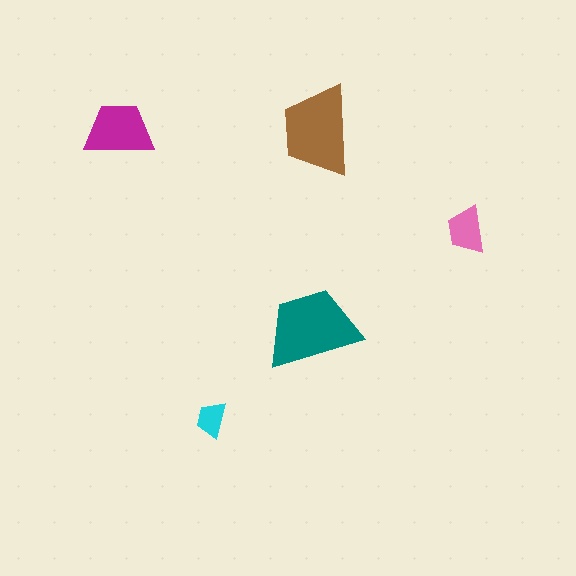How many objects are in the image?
There are 5 objects in the image.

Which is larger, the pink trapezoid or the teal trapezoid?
The teal one.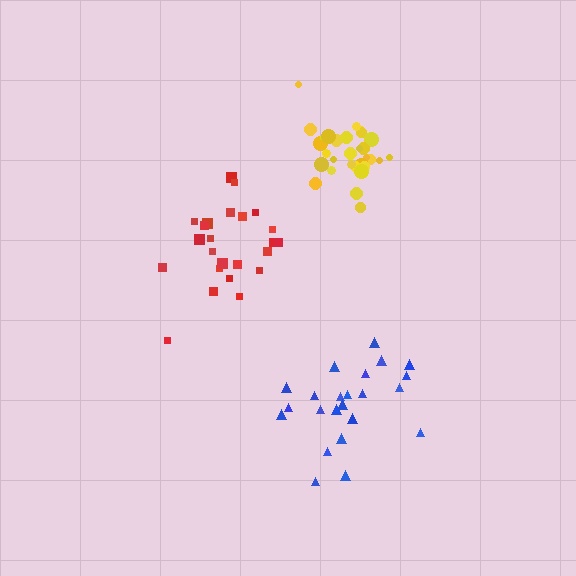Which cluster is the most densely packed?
Yellow.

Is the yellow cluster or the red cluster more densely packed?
Yellow.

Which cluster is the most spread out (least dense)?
Blue.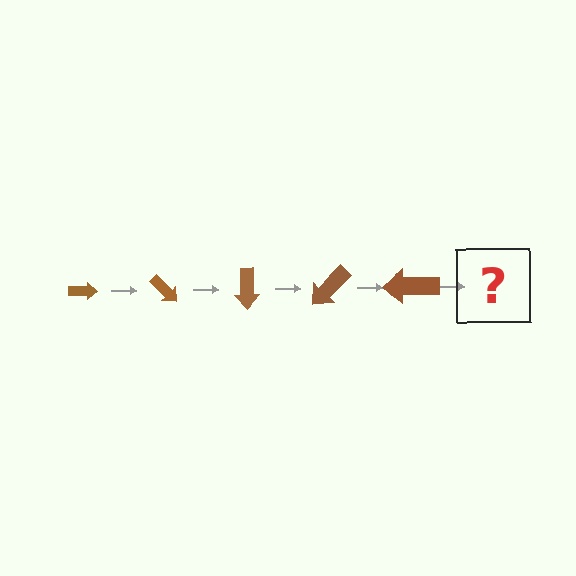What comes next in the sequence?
The next element should be an arrow, larger than the previous one and rotated 225 degrees from the start.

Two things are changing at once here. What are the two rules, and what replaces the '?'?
The two rules are that the arrow grows larger each step and it rotates 45 degrees each step. The '?' should be an arrow, larger than the previous one and rotated 225 degrees from the start.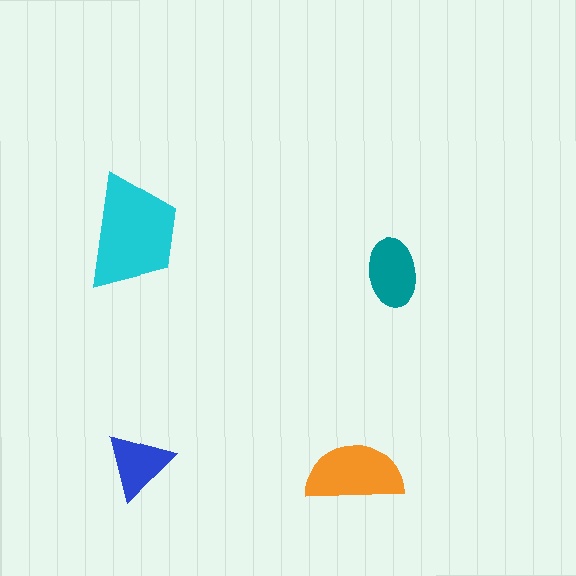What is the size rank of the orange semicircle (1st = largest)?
2nd.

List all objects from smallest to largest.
The blue triangle, the teal ellipse, the orange semicircle, the cyan trapezoid.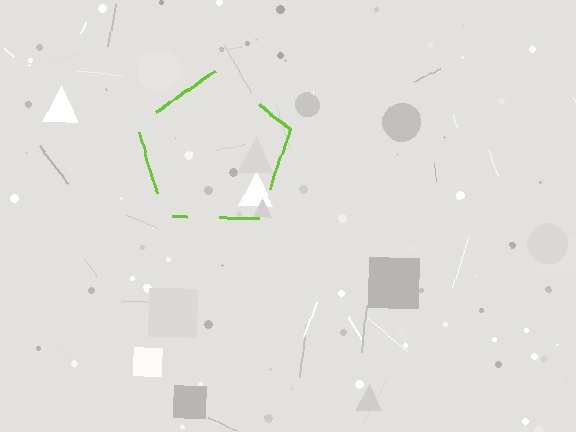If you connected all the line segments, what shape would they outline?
They would outline a pentagon.